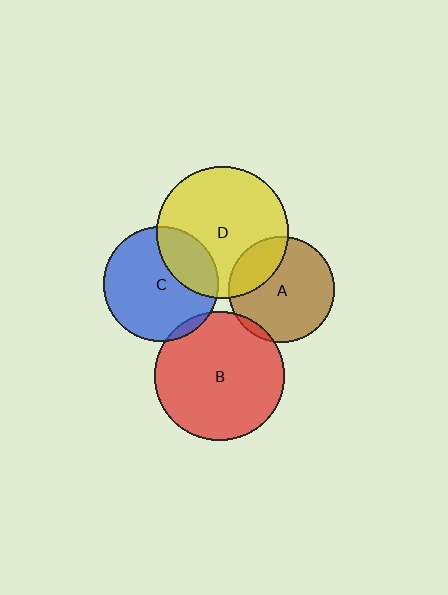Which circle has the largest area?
Circle D (yellow).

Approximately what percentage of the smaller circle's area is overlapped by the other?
Approximately 25%.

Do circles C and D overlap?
Yes.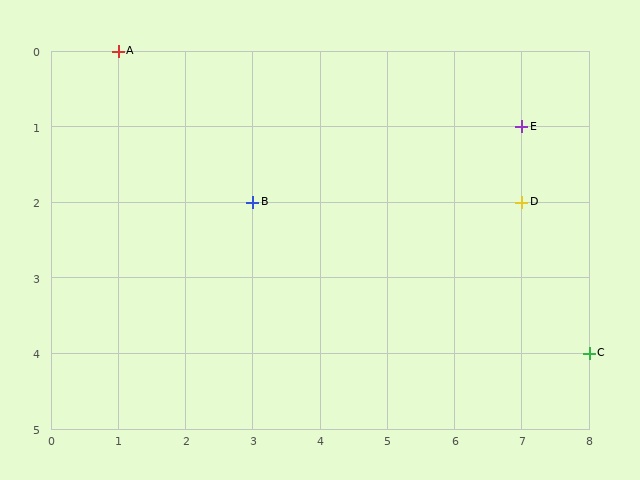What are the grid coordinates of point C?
Point C is at grid coordinates (8, 4).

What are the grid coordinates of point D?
Point D is at grid coordinates (7, 2).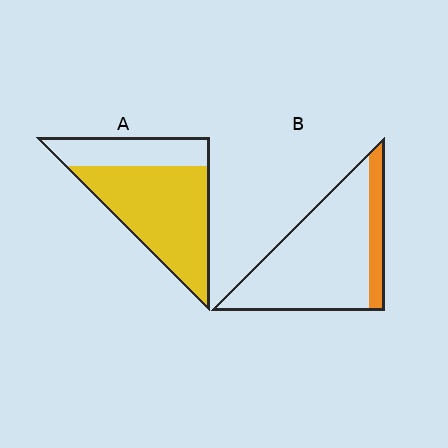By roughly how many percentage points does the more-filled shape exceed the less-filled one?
By roughly 50 percentage points (A over B).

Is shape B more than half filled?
No.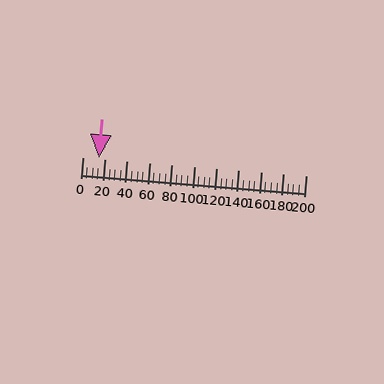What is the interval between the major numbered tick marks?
The major tick marks are spaced 20 units apart.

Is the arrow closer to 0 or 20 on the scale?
The arrow is closer to 20.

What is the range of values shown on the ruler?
The ruler shows values from 0 to 200.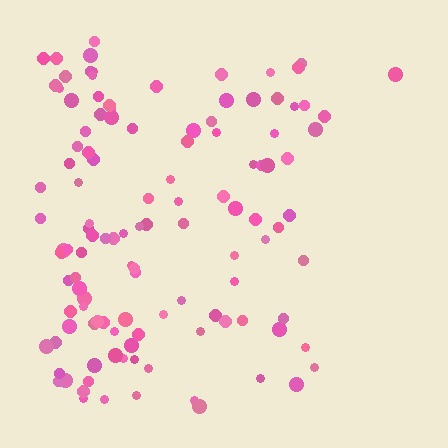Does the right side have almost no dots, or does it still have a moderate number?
Still a moderate number, just noticeably fewer than the left.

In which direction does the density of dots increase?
From right to left, with the left side densest.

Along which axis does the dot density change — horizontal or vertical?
Horizontal.